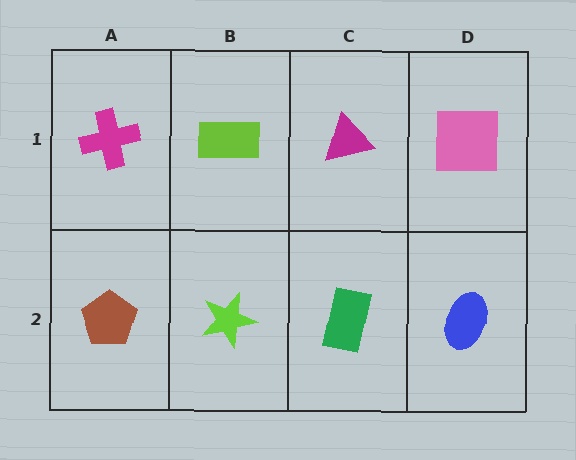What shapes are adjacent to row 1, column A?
A brown pentagon (row 2, column A), a lime rectangle (row 1, column B).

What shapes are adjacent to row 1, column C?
A green rectangle (row 2, column C), a lime rectangle (row 1, column B), a pink square (row 1, column D).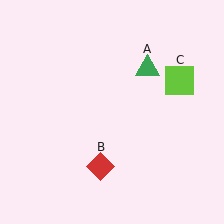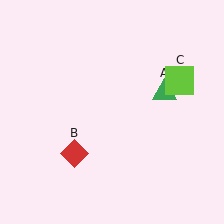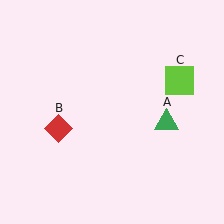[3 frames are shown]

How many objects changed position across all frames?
2 objects changed position: green triangle (object A), red diamond (object B).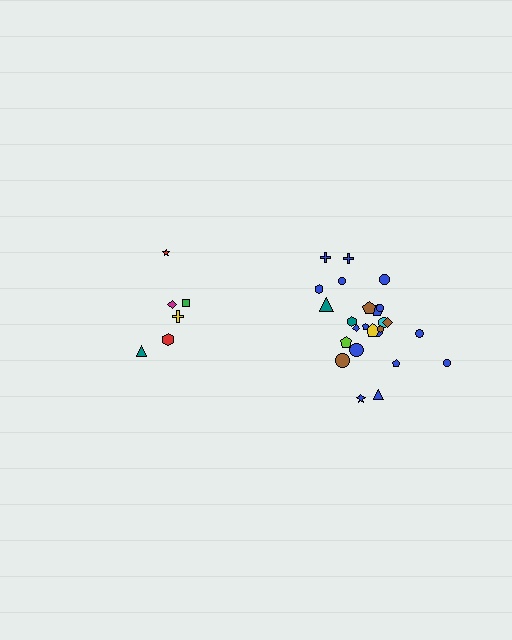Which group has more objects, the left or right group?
The right group.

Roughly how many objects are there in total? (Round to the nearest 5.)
Roughly 30 objects in total.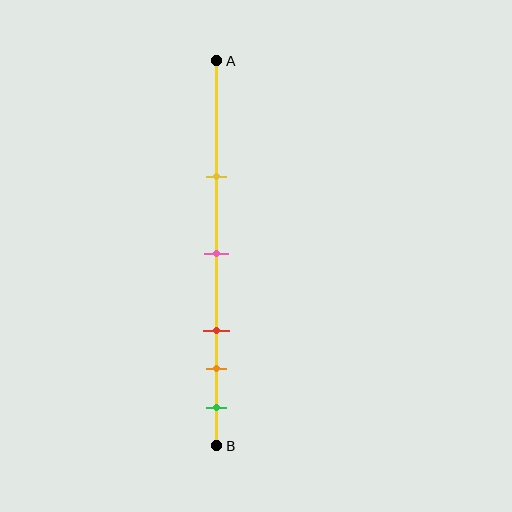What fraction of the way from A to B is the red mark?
The red mark is approximately 70% (0.7) of the way from A to B.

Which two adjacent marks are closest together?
The orange and green marks are the closest adjacent pair.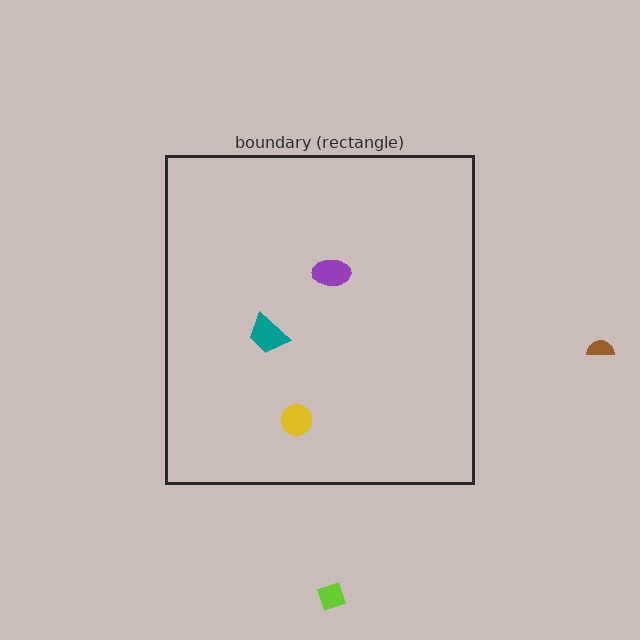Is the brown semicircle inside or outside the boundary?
Outside.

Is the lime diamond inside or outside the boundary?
Outside.